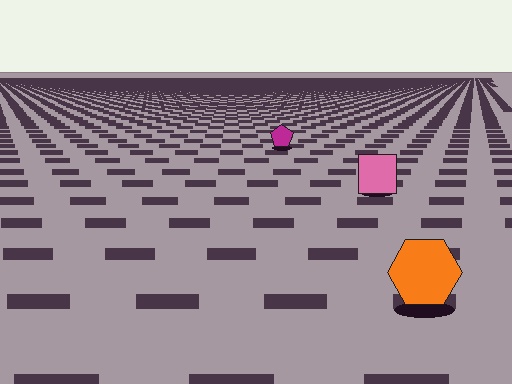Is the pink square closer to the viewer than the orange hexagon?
No. The orange hexagon is closer — you can tell from the texture gradient: the ground texture is coarser near it.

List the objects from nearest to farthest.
From nearest to farthest: the orange hexagon, the pink square, the magenta pentagon.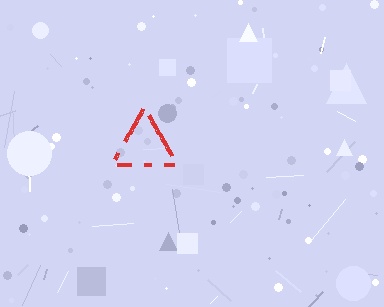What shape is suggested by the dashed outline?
The dashed outline suggests a triangle.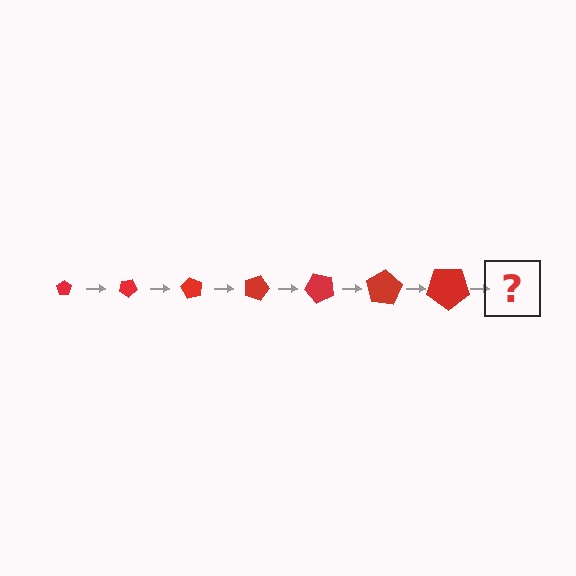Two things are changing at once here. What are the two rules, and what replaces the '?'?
The two rules are that the pentagon grows larger each step and it rotates 30 degrees each step. The '?' should be a pentagon, larger than the previous one and rotated 210 degrees from the start.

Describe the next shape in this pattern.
It should be a pentagon, larger than the previous one and rotated 210 degrees from the start.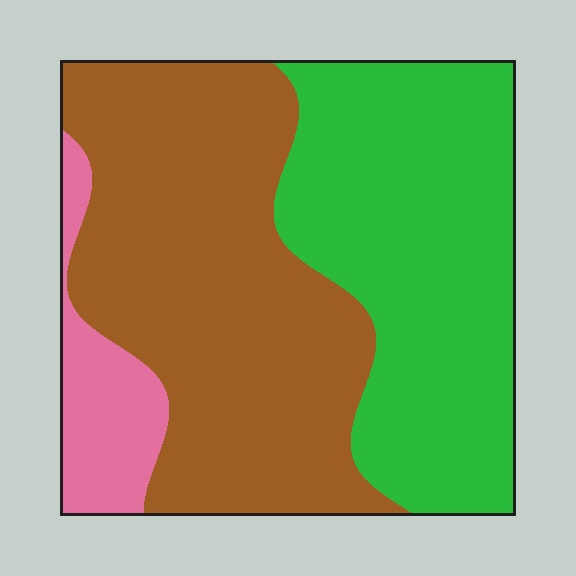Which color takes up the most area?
Brown, at roughly 50%.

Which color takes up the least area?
Pink, at roughly 10%.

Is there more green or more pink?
Green.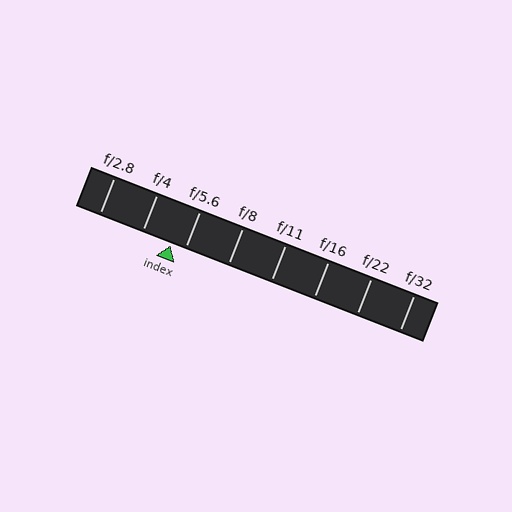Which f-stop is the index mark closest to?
The index mark is closest to f/5.6.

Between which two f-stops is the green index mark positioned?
The index mark is between f/4 and f/5.6.